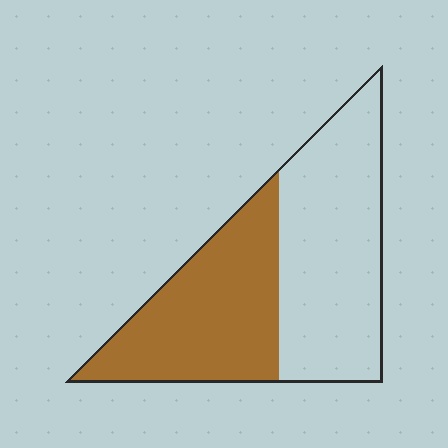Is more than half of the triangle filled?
No.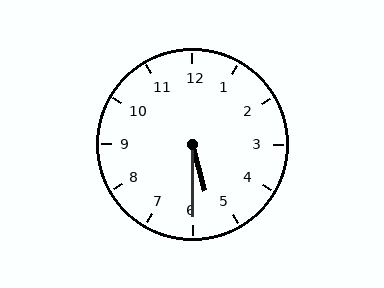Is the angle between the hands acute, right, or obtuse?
It is acute.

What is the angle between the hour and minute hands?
Approximately 15 degrees.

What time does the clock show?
5:30.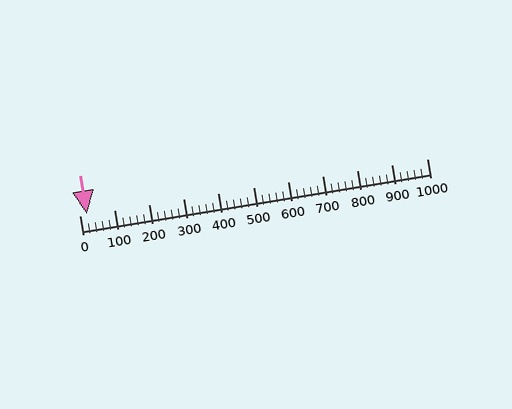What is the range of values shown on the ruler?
The ruler shows values from 0 to 1000.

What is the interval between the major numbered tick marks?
The major tick marks are spaced 100 units apart.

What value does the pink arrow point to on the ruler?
The pink arrow points to approximately 22.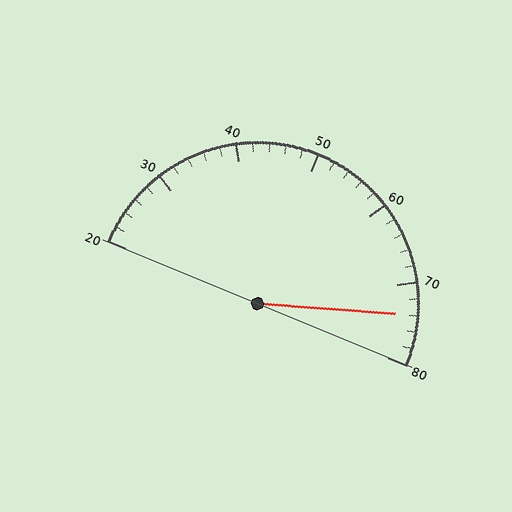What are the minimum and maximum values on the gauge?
The gauge ranges from 20 to 80.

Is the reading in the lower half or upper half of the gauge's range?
The reading is in the upper half of the range (20 to 80).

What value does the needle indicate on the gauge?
The needle indicates approximately 74.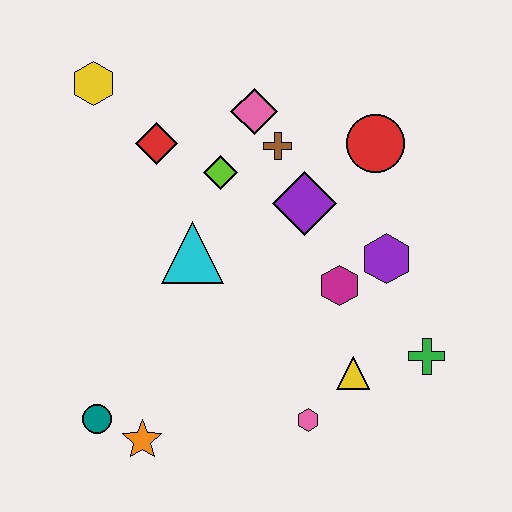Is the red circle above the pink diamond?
No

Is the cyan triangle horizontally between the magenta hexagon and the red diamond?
Yes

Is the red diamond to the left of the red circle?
Yes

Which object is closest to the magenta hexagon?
The purple hexagon is closest to the magenta hexagon.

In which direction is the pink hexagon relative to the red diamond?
The pink hexagon is below the red diamond.